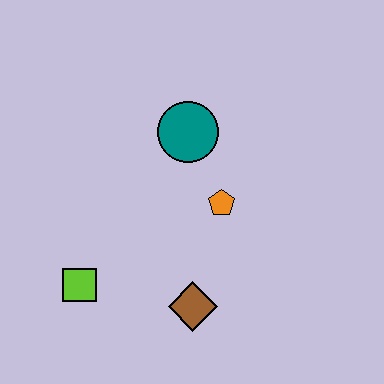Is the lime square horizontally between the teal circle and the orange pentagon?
No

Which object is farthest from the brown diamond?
The teal circle is farthest from the brown diamond.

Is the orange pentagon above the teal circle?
No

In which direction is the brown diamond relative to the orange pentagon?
The brown diamond is below the orange pentagon.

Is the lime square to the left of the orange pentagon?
Yes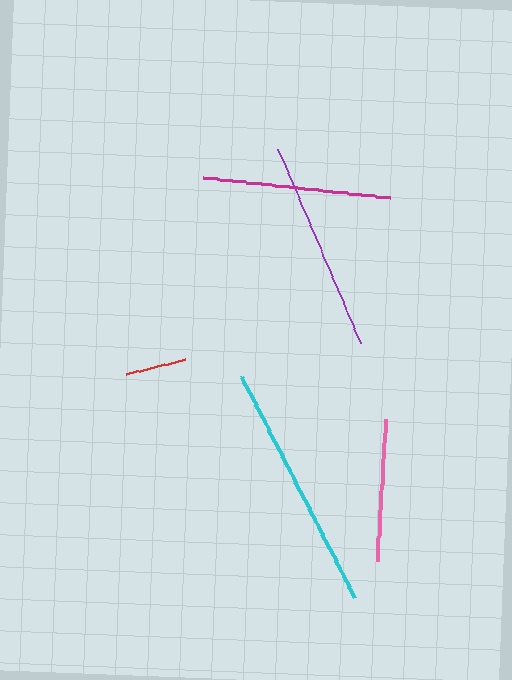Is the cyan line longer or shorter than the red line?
The cyan line is longer than the red line.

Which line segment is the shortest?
The red line is the shortest at approximately 61 pixels.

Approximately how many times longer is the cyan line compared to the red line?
The cyan line is approximately 4.1 times the length of the red line.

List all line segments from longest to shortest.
From longest to shortest: cyan, purple, magenta, pink, red.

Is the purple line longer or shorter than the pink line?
The purple line is longer than the pink line.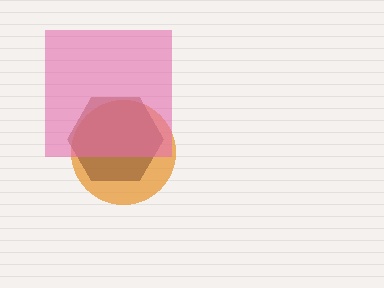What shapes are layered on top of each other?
The layered shapes are: an orange circle, a brown hexagon, a pink square.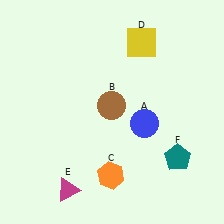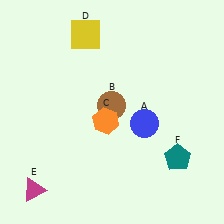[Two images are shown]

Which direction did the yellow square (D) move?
The yellow square (D) moved left.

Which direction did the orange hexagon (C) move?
The orange hexagon (C) moved up.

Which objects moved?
The objects that moved are: the orange hexagon (C), the yellow square (D), the magenta triangle (E).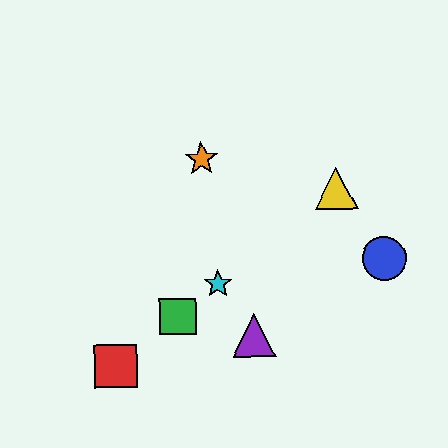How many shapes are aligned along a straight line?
4 shapes (the red square, the green square, the yellow triangle, the cyan star) are aligned along a straight line.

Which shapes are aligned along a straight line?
The red square, the green square, the yellow triangle, the cyan star are aligned along a straight line.